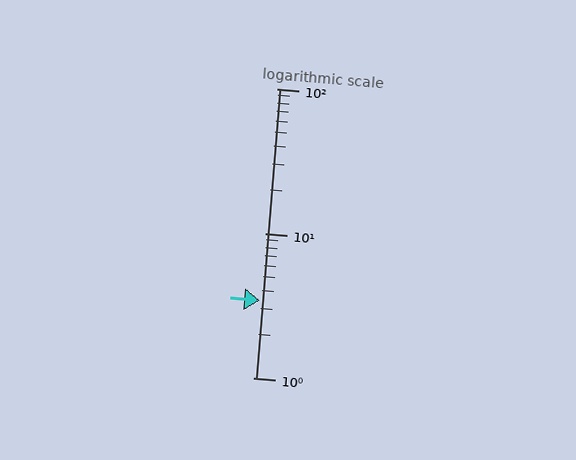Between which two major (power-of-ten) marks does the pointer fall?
The pointer is between 1 and 10.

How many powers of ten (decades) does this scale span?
The scale spans 2 decades, from 1 to 100.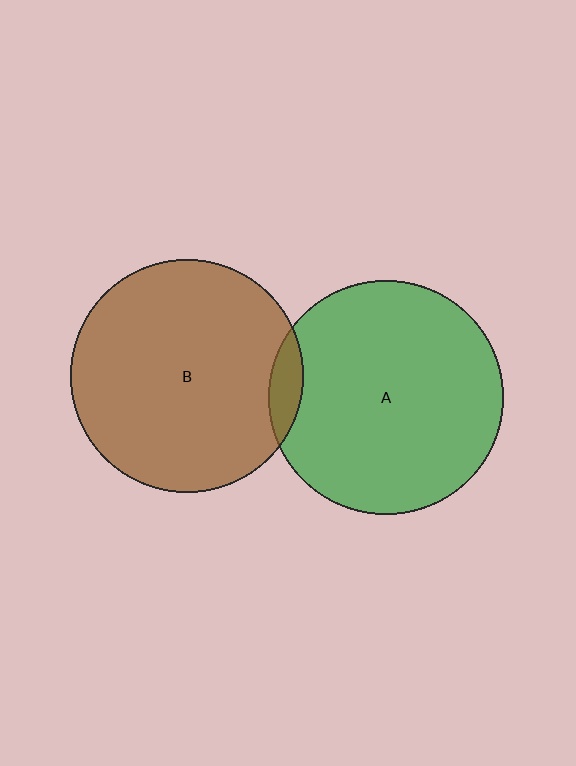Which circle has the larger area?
Circle A (green).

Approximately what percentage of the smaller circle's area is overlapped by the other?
Approximately 5%.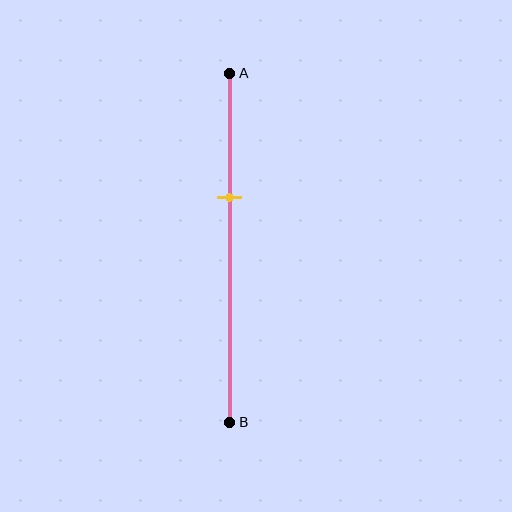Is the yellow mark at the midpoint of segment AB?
No, the mark is at about 35% from A, not at the 50% midpoint.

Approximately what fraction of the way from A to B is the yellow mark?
The yellow mark is approximately 35% of the way from A to B.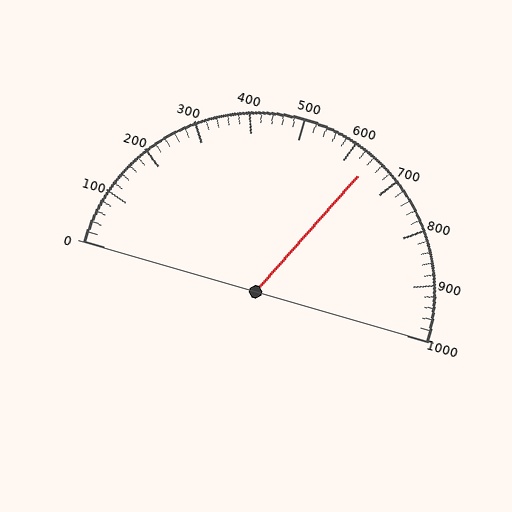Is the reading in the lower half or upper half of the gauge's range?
The reading is in the upper half of the range (0 to 1000).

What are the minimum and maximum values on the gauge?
The gauge ranges from 0 to 1000.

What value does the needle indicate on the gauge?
The needle indicates approximately 640.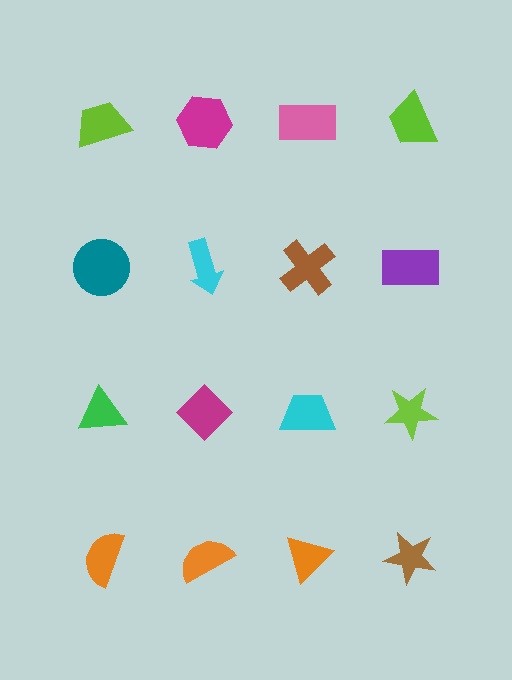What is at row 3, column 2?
A magenta diamond.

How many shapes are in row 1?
4 shapes.